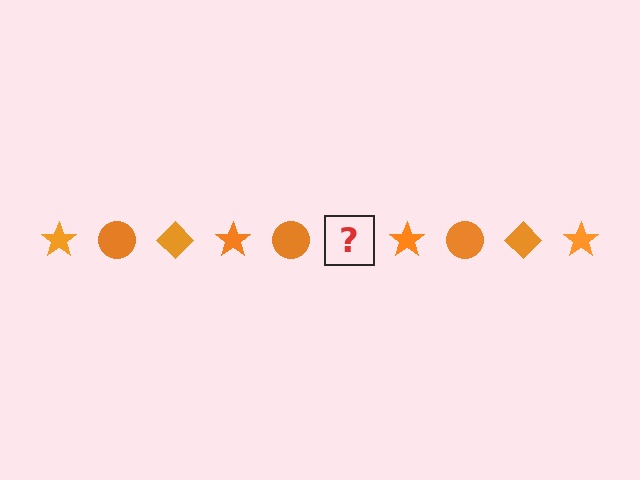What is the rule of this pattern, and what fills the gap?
The rule is that the pattern cycles through star, circle, diamond shapes in orange. The gap should be filled with an orange diamond.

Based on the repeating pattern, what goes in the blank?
The blank should be an orange diamond.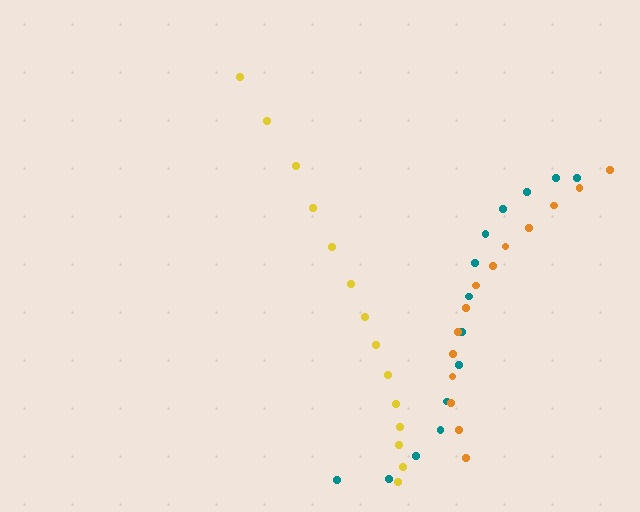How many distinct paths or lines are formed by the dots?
There are 3 distinct paths.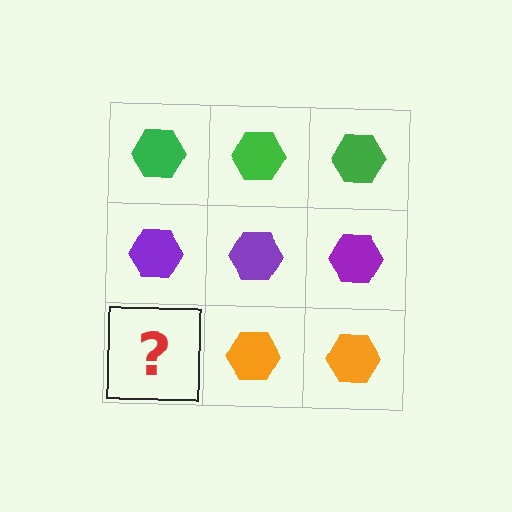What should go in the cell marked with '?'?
The missing cell should contain an orange hexagon.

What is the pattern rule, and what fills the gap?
The rule is that each row has a consistent color. The gap should be filled with an orange hexagon.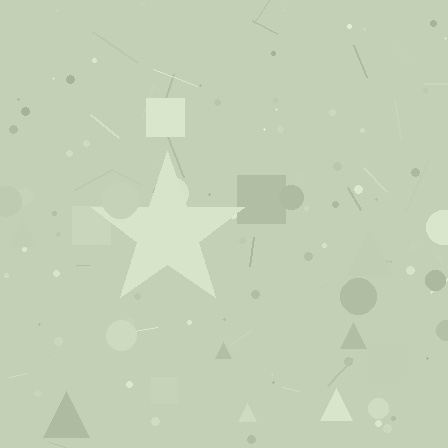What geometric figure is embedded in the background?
A star is embedded in the background.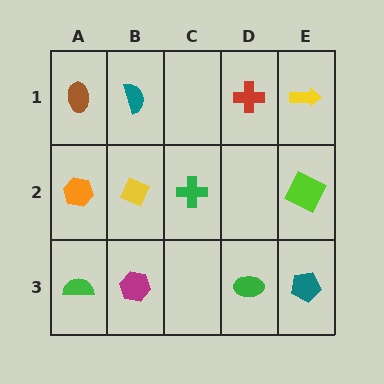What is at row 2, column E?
A lime square.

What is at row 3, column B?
A magenta hexagon.